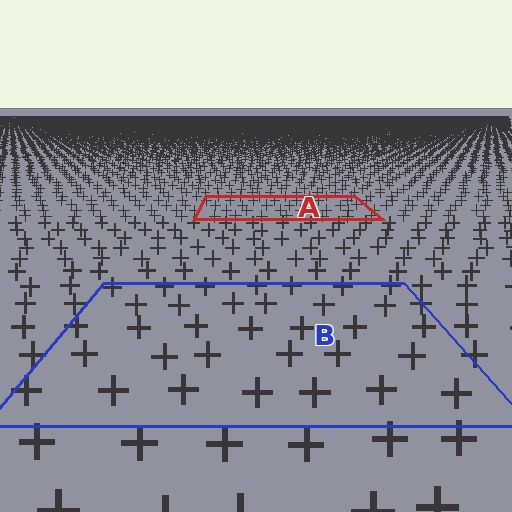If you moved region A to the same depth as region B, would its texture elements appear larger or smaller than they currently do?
They would appear larger. At a closer depth, the same texture elements are projected at a bigger on-screen size.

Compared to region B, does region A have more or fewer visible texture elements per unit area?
Region A has more texture elements per unit area — they are packed more densely because it is farther away.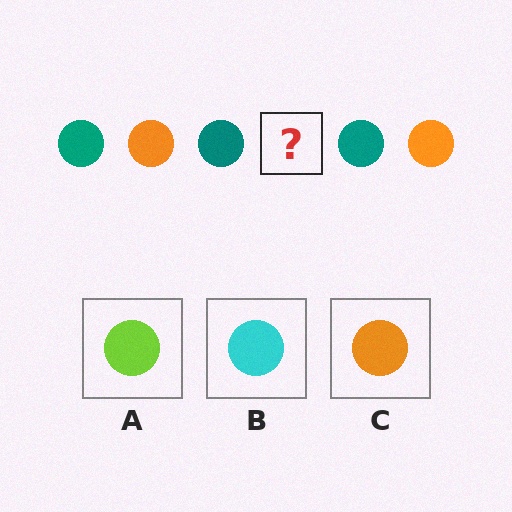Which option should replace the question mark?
Option C.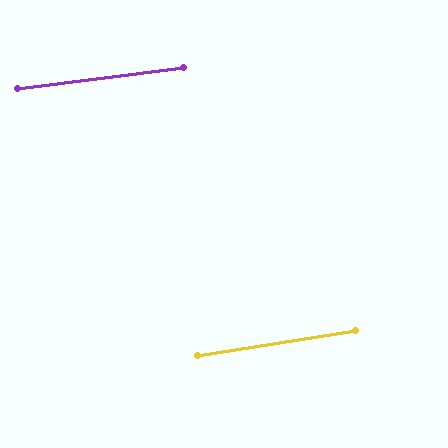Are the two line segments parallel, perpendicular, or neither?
Parallel — their directions differ by only 1.8°.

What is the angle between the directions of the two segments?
Approximately 2 degrees.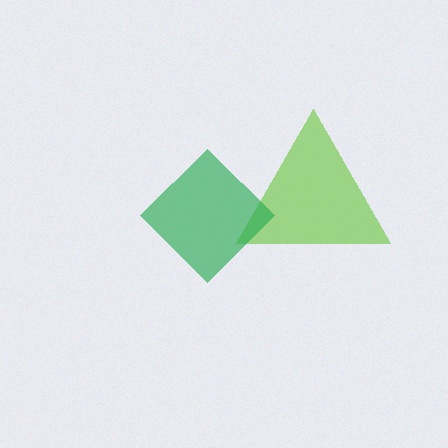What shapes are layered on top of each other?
The layered shapes are: a lime triangle, a green diamond.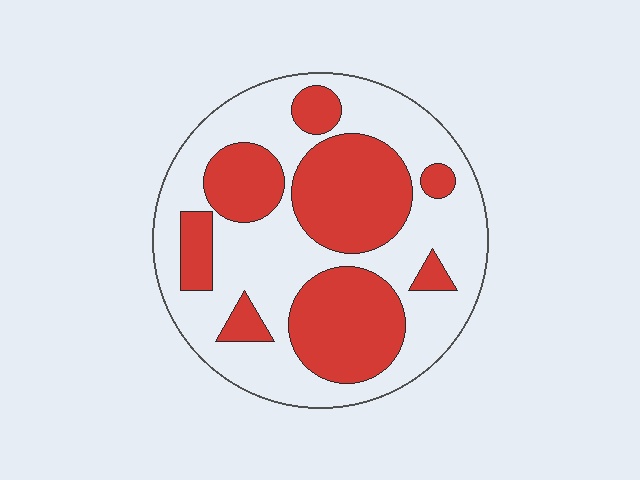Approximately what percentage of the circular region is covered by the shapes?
Approximately 40%.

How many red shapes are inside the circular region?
8.